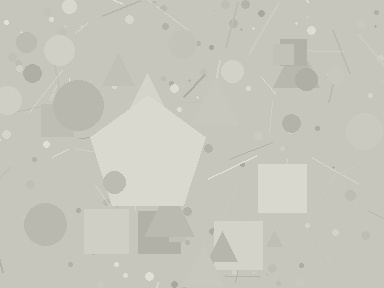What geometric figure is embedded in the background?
A pentagon is embedded in the background.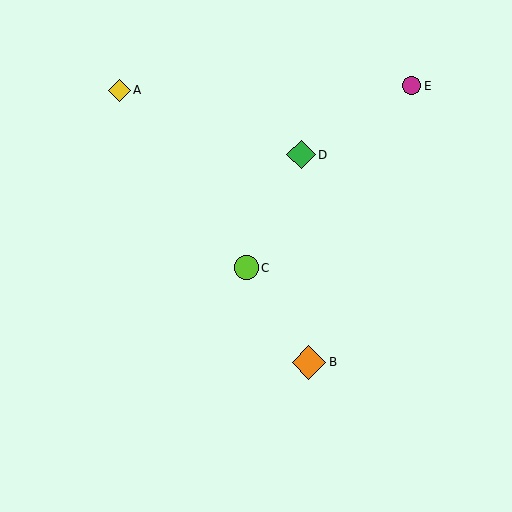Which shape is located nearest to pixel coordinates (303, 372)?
The orange diamond (labeled B) at (309, 362) is nearest to that location.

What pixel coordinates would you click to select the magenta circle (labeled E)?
Click at (412, 86) to select the magenta circle E.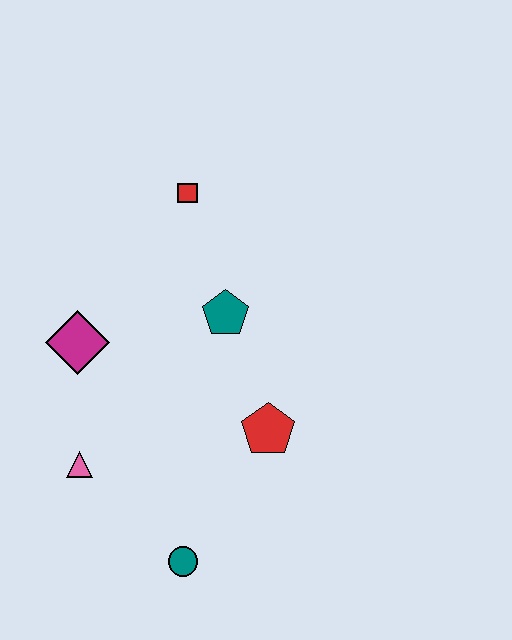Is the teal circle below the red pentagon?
Yes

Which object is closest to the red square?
The teal pentagon is closest to the red square.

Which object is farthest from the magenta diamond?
The teal circle is farthest from the magenta diamond.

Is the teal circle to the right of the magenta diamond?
Yes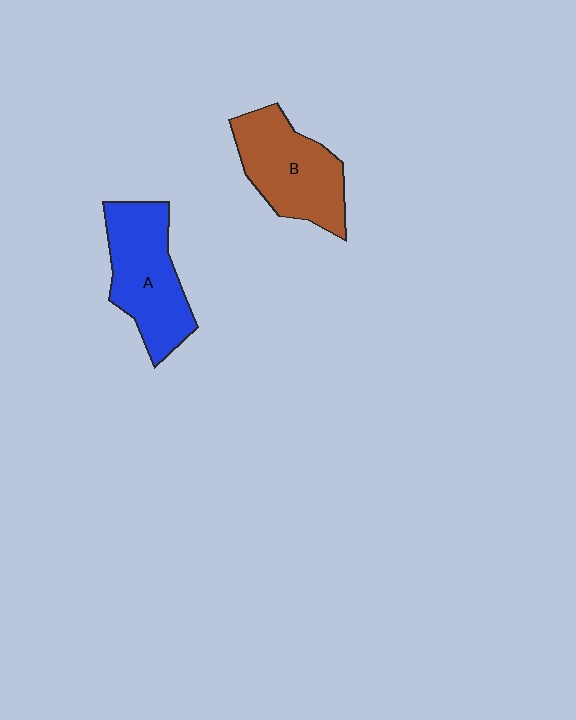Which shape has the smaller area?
Shape B (brown).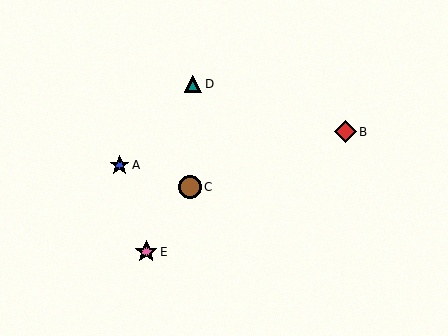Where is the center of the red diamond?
The center of the red diamond is at (345, 132).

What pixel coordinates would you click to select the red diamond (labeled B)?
Click at (345, 132) to select the red diamond B.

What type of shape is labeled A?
Shape A is a blue star.